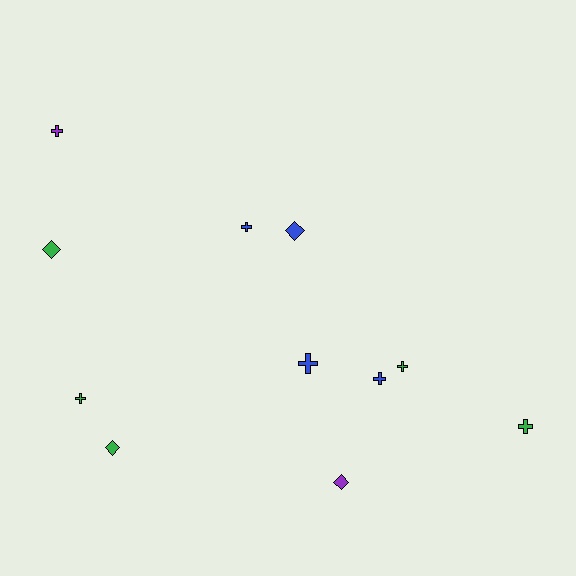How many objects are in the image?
There are 11 objects.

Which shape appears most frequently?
Cross, with 7 objects.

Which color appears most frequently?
Green, with 5 objects.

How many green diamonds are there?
There are 2 green diamonds.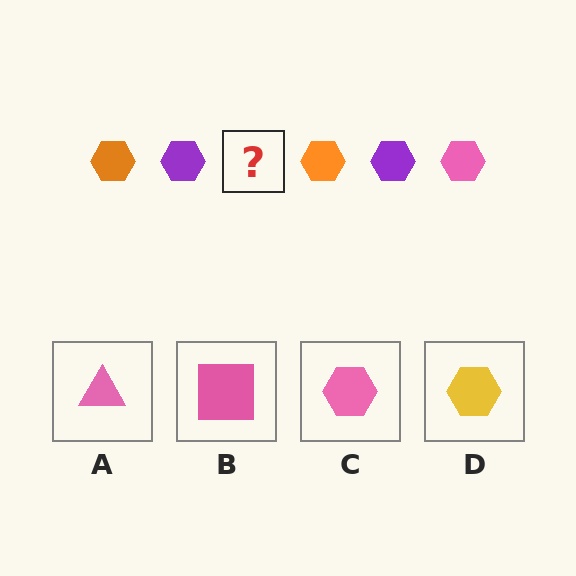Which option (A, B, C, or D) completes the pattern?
C.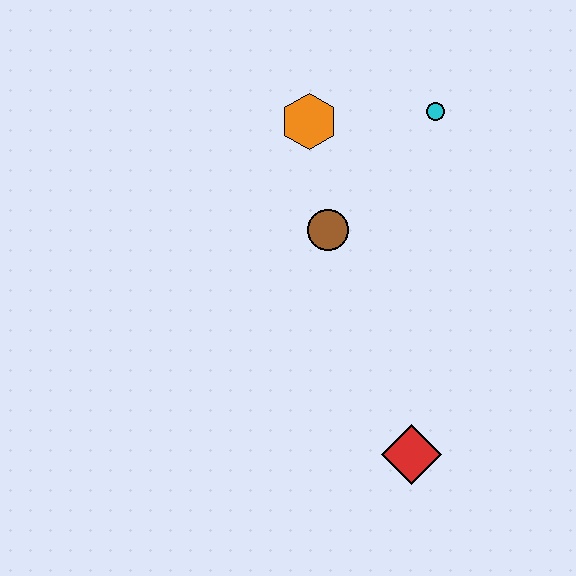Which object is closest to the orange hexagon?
The brown circle is closest to the orange hexagon.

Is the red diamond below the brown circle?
Yes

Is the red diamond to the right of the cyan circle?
No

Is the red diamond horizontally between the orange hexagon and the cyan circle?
Yes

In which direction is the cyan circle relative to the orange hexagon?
The cyan circle is to the right of the orange hexagon.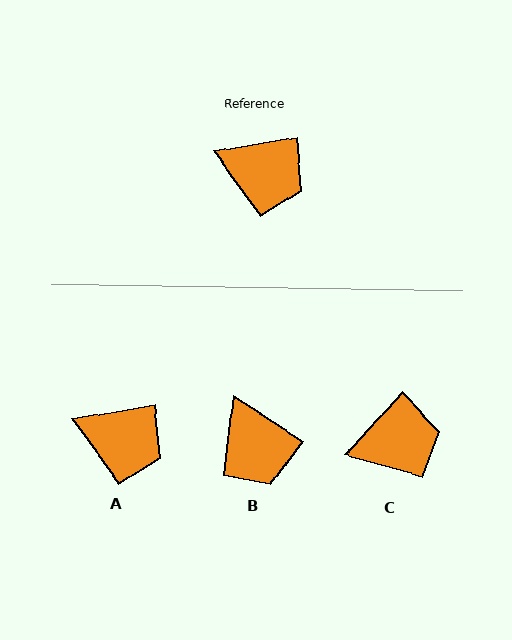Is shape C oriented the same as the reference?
No, it is off by about 38 degrees.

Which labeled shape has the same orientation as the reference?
A.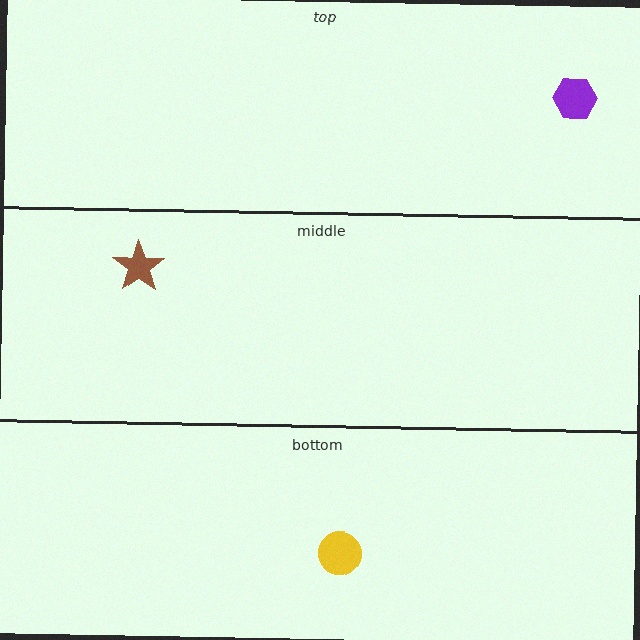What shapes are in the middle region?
The brown star.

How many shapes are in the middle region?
1.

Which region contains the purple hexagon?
The top region.